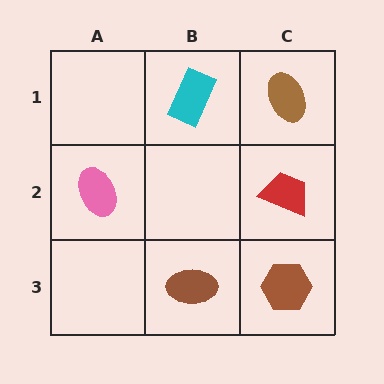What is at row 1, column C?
A brown ellipse.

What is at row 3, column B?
A brown ellipse.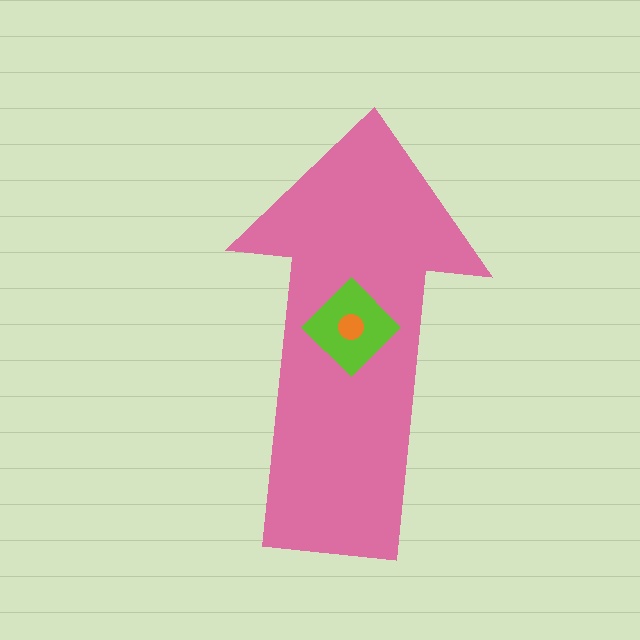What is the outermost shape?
The pink arrow.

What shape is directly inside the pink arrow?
The lime diamond.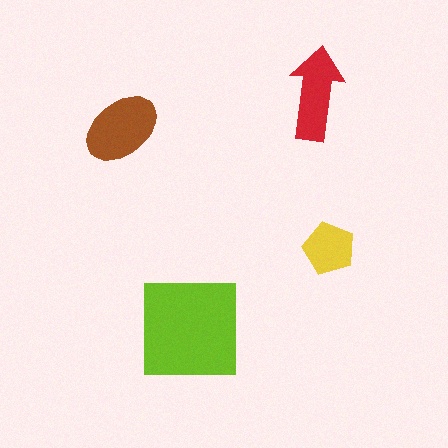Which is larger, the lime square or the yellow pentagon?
The lime square.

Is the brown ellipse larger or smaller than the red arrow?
Larger.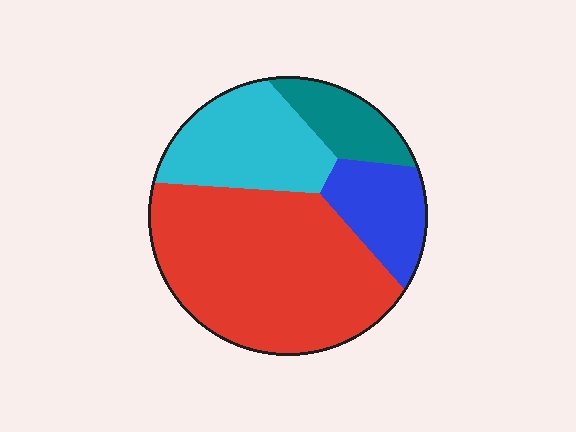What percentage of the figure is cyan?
Cyan covers around 20% of the figure.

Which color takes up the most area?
Red, at roughly 50%.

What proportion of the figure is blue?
Blue takes up about one eighth (1/8) of the figure.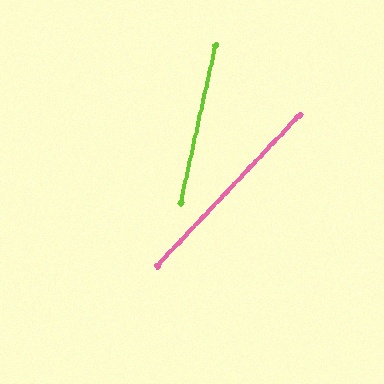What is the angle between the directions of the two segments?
Approximately 31 degrees.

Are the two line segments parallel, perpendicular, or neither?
Neither parallel nor perpendicular — they differ by about 31°.